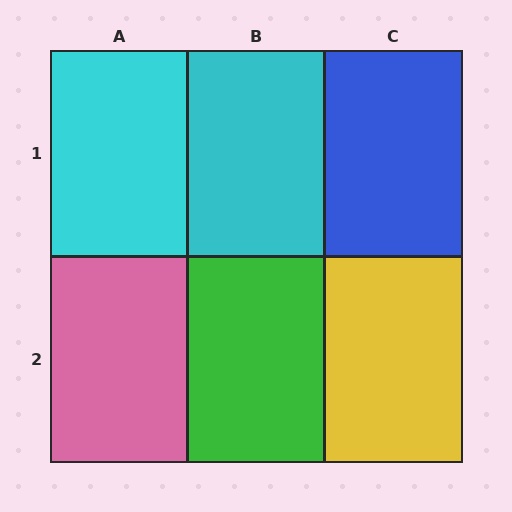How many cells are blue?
1 cell is blue.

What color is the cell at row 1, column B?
Cyan.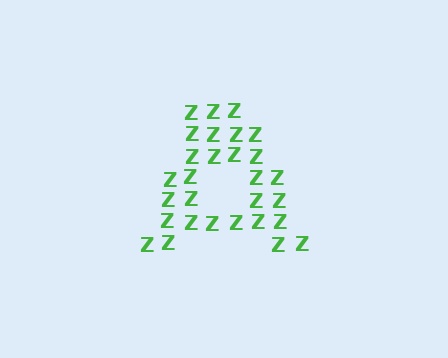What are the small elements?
The small elements are letter Z's.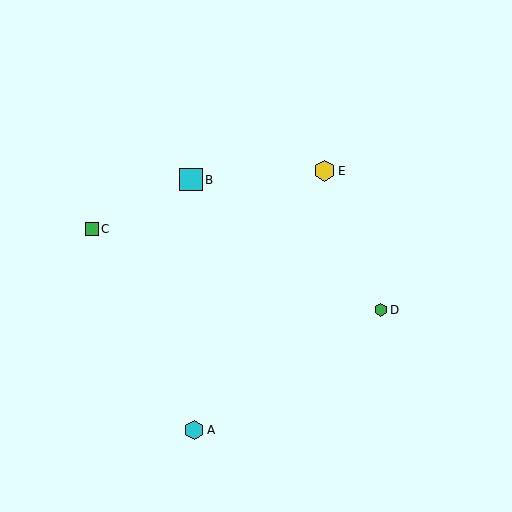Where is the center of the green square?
The center of the green square is at (92, 229).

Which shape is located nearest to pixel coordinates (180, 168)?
The cyan square (labeled B) at (191, 180) is nearest to that location.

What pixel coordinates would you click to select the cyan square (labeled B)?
Click at (191, 180) to select the cyan square B.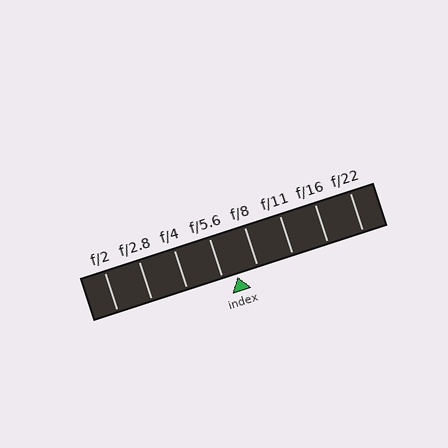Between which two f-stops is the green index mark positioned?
The index mark is between f/5.6 and f/8.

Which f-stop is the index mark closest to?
The index mark is closest to f/5.6.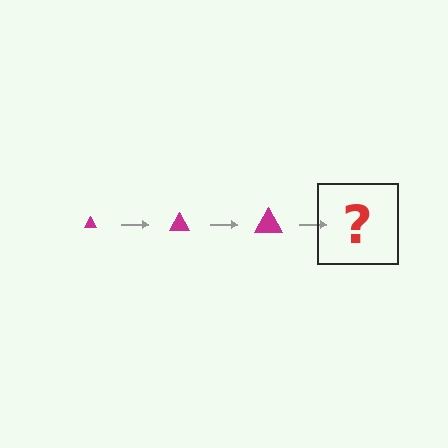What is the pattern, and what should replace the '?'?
The pattern is that the triangle gets progressively larger each step. The '?' should be a magenta triangle, larger than the previous one.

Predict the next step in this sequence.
The next step is a magenta triangle, larger than the previous one.